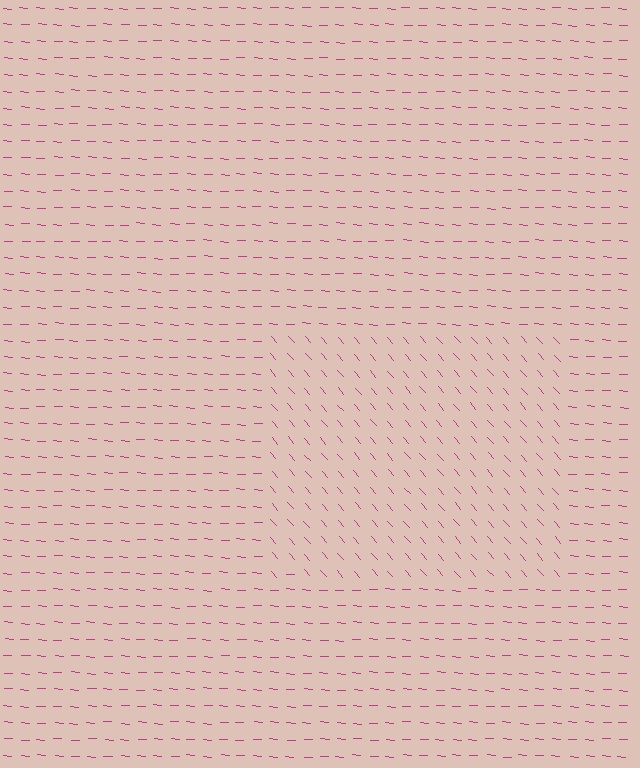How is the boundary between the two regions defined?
The boundary is defined purely by a change in line orientation (approximately 45 degrees difference). All lines are the same color and thickness.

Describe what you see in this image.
The image is filled with small magenta line segments. A rectangle region in the image has lines oriented differently from the surrounding lines, creating a visible texture boundary.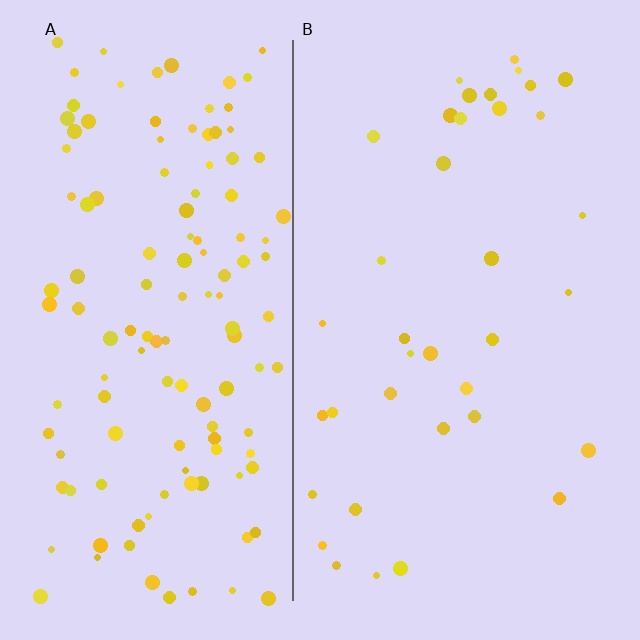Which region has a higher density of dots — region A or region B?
A (the left).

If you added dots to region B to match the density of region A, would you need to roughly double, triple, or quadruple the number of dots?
Approximately triple.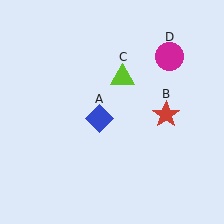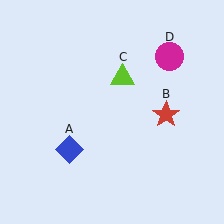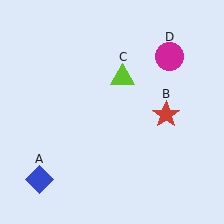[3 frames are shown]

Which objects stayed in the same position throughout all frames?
Red star (object B) and lime triangle (object C) and magenta circle (object D) remained stationary.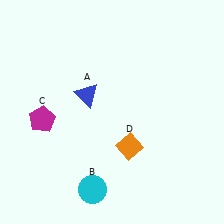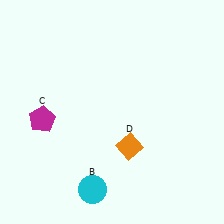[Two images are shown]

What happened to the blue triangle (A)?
The blue triangle (A) was removed in Image 2. It was in the top-left area of Image 1.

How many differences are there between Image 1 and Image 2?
There is 1 difference between the two images.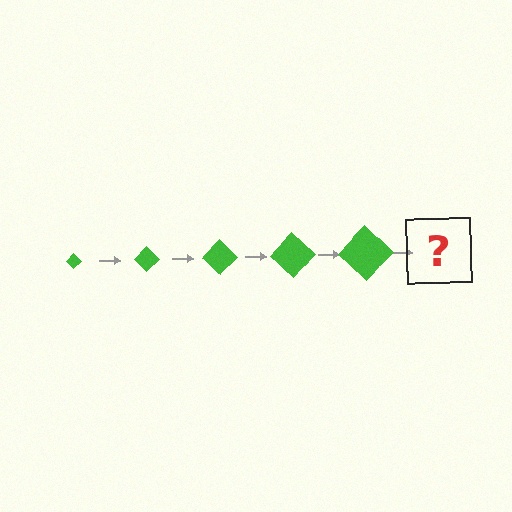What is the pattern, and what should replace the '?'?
The pattern is that the diamond gets progressively larger each step. The '?' should be a green diamond, larger than the previous one.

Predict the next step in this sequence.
The next step is a green diamond, larger than the previous one.